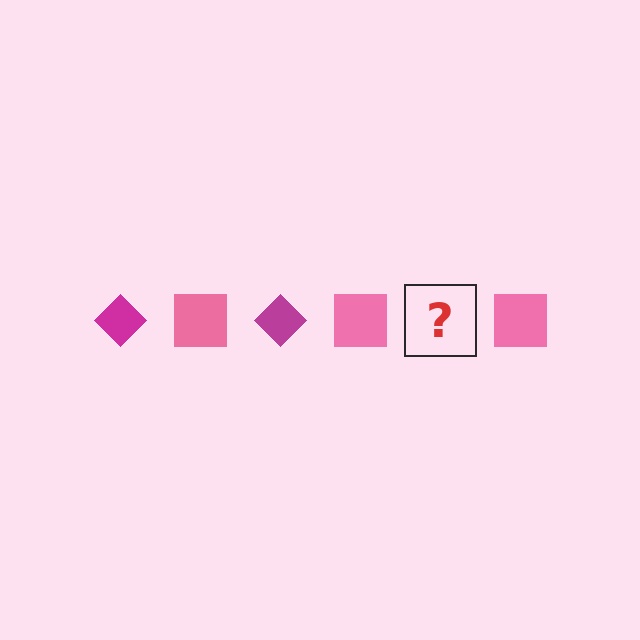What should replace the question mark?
The question mark should be replaced with a magenta diamond.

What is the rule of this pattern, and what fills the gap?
The rule is that the pattern alternates between magenta diamond and pink square. The gap should be filled with a magenta diamond.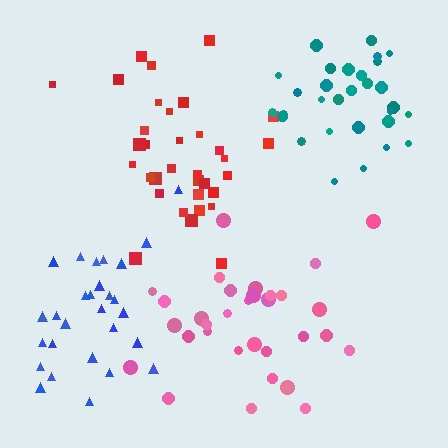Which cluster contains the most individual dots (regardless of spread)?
Red (34).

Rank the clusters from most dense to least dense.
blue, teal, red, pink.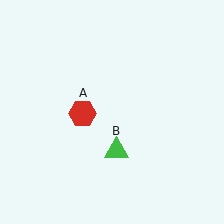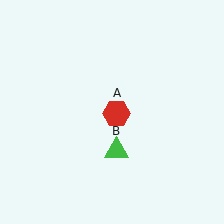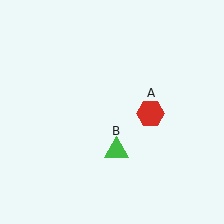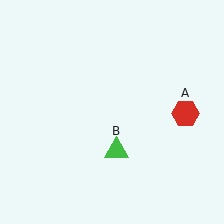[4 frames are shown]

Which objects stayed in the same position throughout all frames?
Green triangle (object B) remained stationary.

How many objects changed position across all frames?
1 object changed position: red hexagon (object A).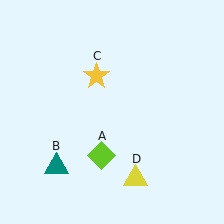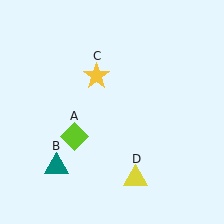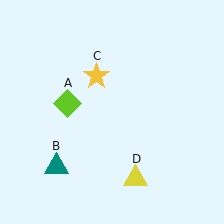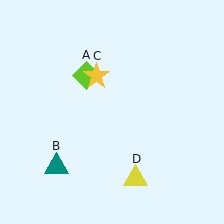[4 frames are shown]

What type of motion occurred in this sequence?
The lime diamond (object A) rotated clockwise around the center of the scene.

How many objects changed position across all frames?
1 object changed position: lime diamond (object A).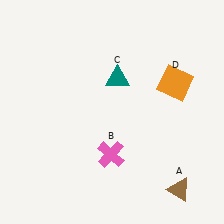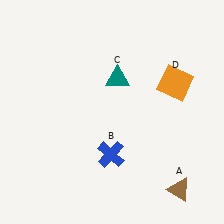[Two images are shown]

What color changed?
The cross (B) changed from pink in Image 1 to blue in Image 2.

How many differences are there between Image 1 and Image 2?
There is 1 difference between the two images.